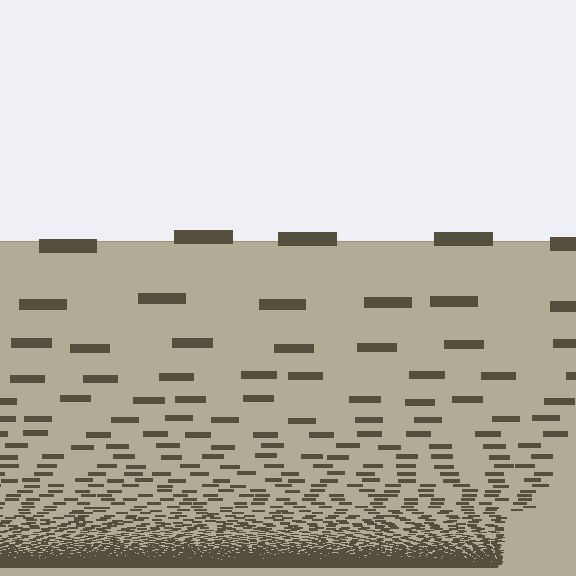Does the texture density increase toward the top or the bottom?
Density increases toward the bottom.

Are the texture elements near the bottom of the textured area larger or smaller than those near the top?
Smaller. The gradient is inverted — elements near the bottom are smaller and denser.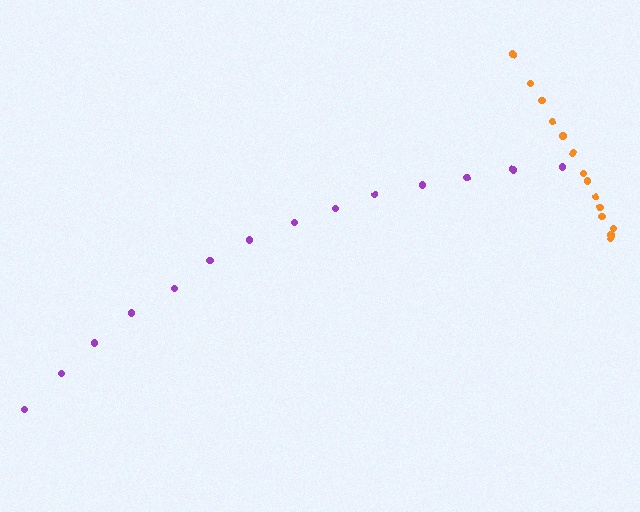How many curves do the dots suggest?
There are 2 distinct paths.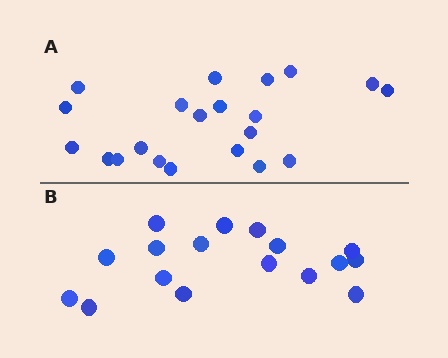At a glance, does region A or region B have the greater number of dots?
Region A (the top region) has more dots.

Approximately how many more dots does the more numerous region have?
Region A has about 4 more dots than region B.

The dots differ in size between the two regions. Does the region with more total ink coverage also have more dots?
No. Region B has more total ink coverage because its dots are larger, but region A actually contains more individual dots. Total area can be misleading — the number of items is what matters here.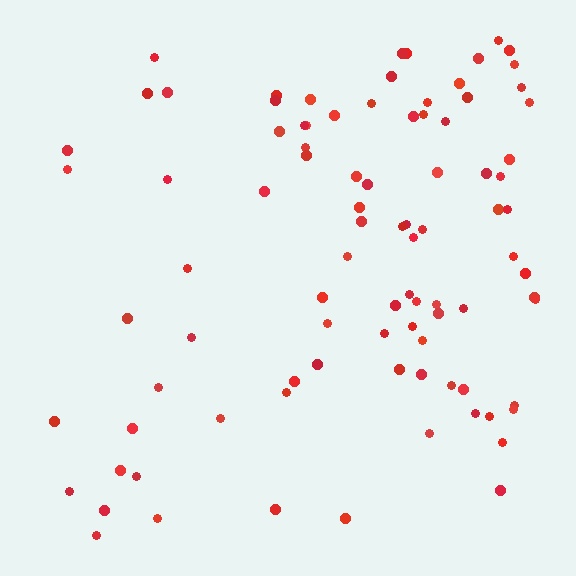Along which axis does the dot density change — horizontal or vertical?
Horizontal.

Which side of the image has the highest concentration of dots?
The right.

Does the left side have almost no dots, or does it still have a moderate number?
Still a moderate number, just noticeably fewer than the right.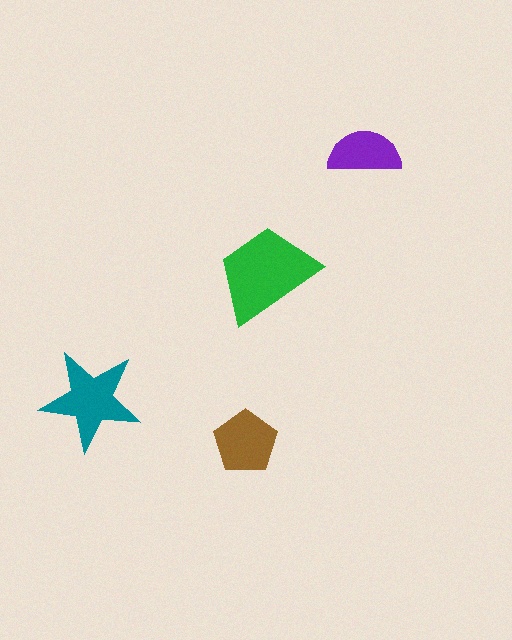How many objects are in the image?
There are 4 objects in the image.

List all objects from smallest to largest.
The purple semicircle, the brown pentagon, the teal star, the green trapezoid.